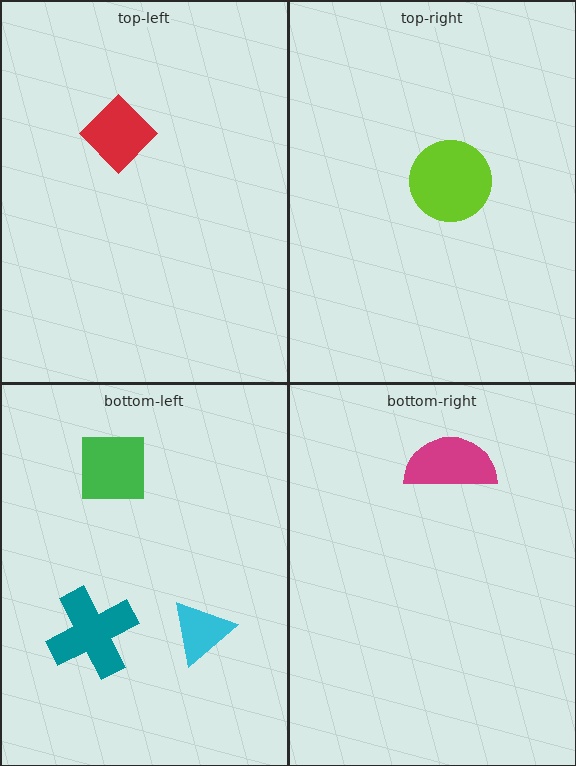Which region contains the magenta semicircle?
The bottom-right region.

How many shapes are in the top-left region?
1.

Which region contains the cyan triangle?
The bottom-left region.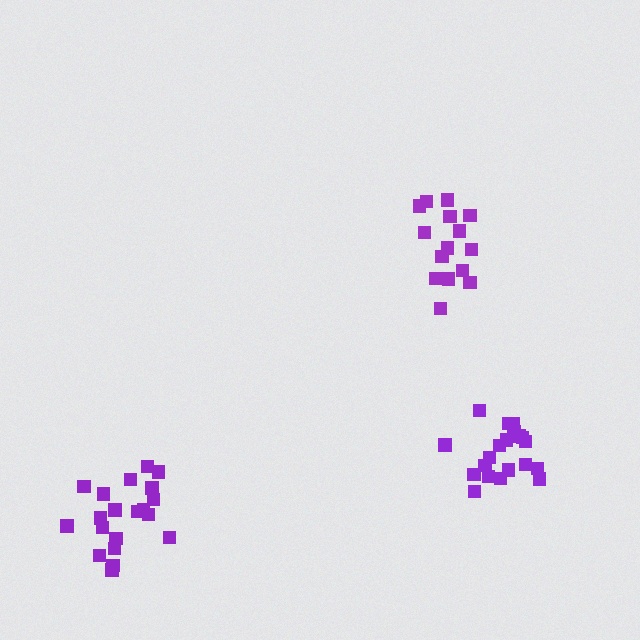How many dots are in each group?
Group 1: 20 dots, Group 2: 20 dots, Group 3: 16 dots (56 total).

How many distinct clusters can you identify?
There are 3 distinct clusters.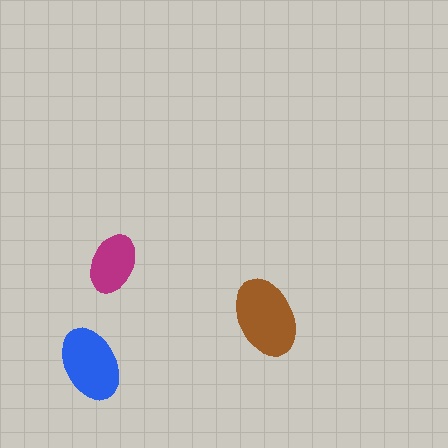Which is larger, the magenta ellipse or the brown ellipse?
The brown one.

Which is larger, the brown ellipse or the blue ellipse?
The brown one.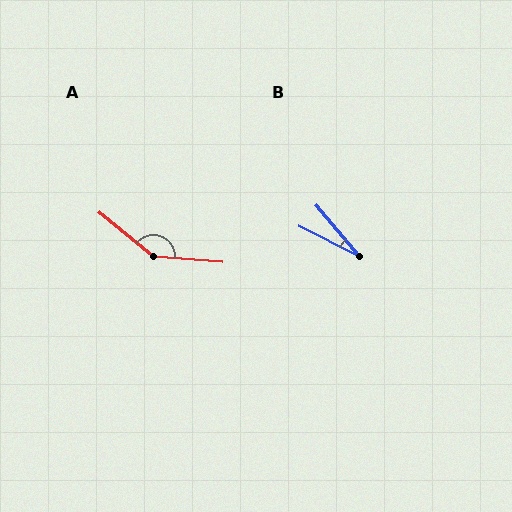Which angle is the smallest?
B, at approximately 23 degrees.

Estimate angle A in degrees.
Approximately 145 degrees.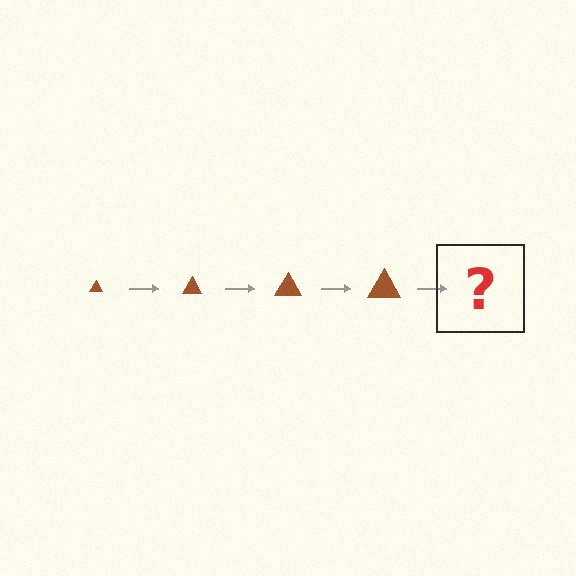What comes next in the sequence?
The next element should be a brown triangle, larger than the previous one.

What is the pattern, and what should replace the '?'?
The pattern is that the triangle gets progressively larger each step. The '?' should be a brown triangle, larger than the previous one.